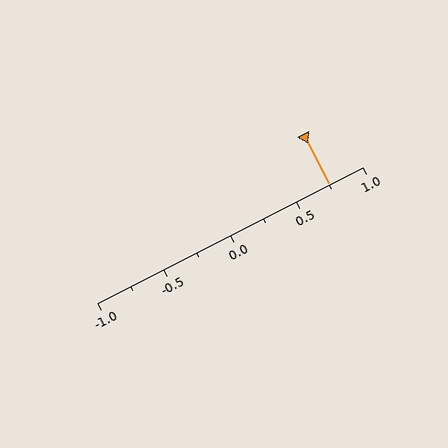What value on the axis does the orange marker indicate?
The marker indicates approximately 0.75.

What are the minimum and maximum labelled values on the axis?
The axis runs from -1.0 to 1.0.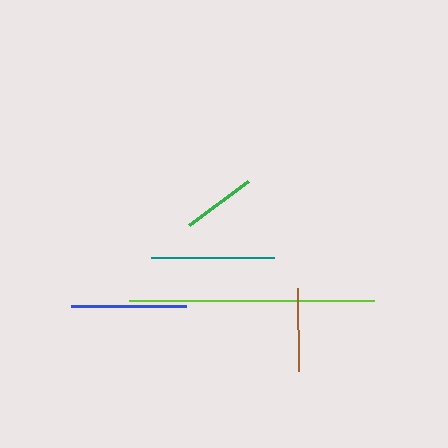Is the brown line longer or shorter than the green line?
The brown line is longer than the green line.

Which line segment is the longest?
The lime line is the longest at approximately 246 pixels.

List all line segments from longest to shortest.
From longest to shortest: lime, teal, blue, brown, green.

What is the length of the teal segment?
The teal segment is approximately 123 pixels long.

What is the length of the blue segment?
The blue segment is approximately 115 pixels long.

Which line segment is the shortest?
The green line is the shortest at approximately 73 pixels.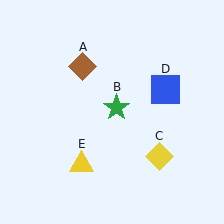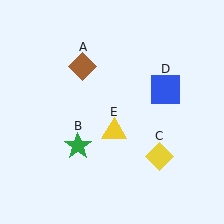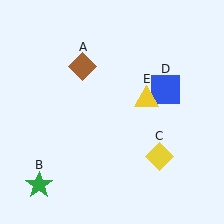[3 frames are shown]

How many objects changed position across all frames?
2 objects changed position: green star (object B), yellow triangle (object E).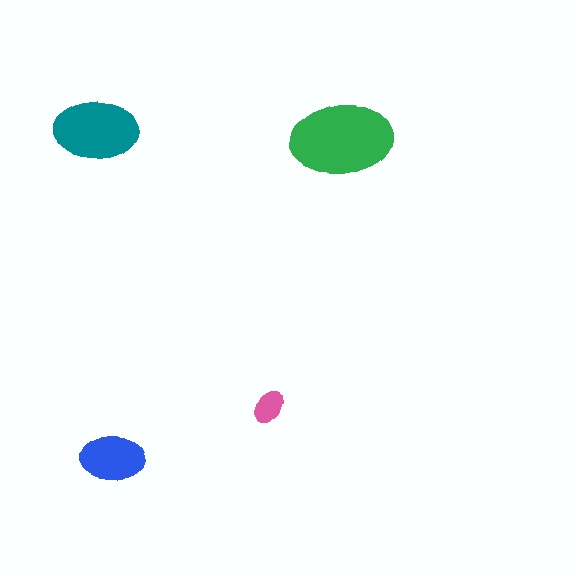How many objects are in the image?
There are 4 objects in the image.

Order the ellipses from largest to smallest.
the green one, the teal one, the blue one, the pink one.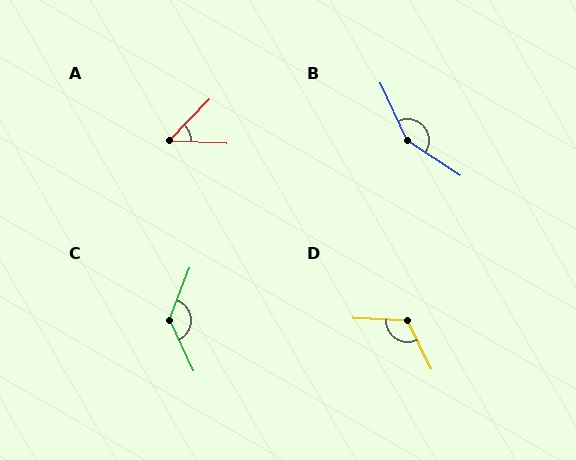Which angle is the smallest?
A, at approximately 49 degrees.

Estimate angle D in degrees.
Approximately 119 degrees.